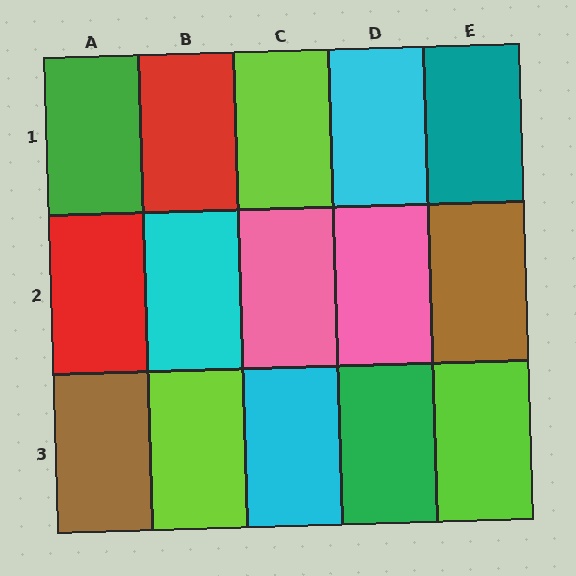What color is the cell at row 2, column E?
Brown.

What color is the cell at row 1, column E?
Teal.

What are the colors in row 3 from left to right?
Brown, lime, cyan, green, lime.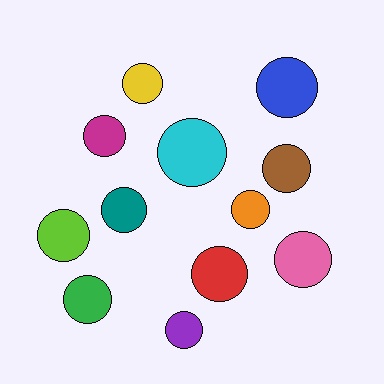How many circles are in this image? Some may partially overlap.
There are 12 circles.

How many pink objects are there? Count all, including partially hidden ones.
There is 1 pink object.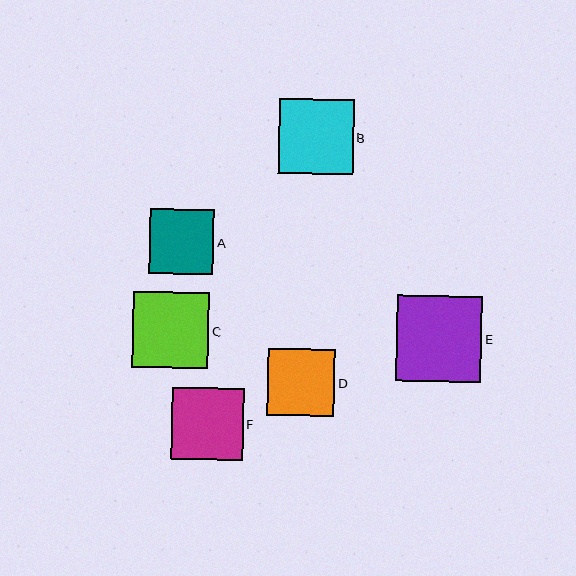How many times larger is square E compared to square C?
Square E is approximately 1.1 times the size of square C.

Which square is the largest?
Square E is the largest with a size of approximately 85 pixels.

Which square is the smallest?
Square A is the smallest with a size of approximately 64 pixels.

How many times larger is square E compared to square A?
Square E is approximately 1.3 times the size of square A.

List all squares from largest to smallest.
From largest to smallest: E, C, B, F, D, A.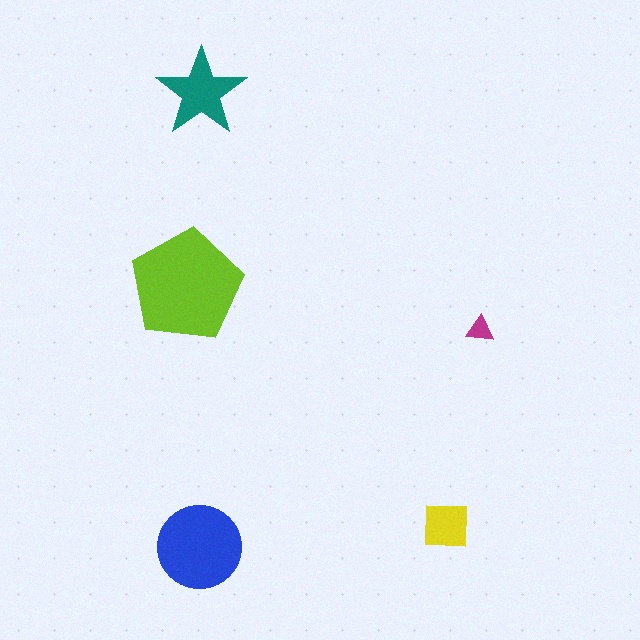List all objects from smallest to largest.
The magenta triangle, the yellow square, the teal star, the blue circle, the lime pentagon.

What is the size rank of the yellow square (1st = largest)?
4th.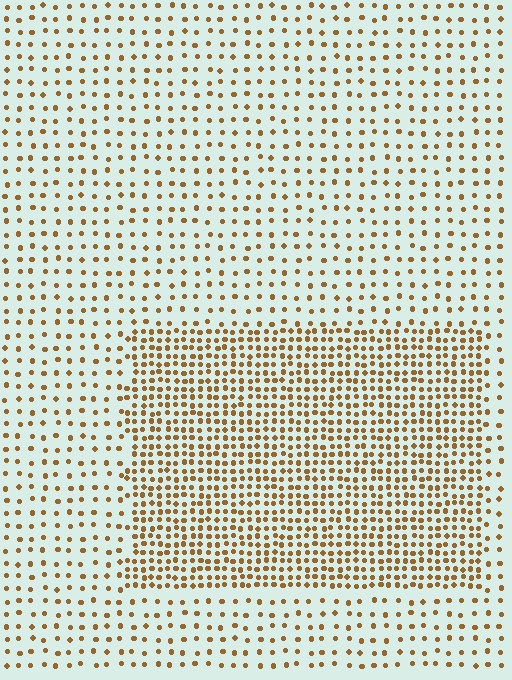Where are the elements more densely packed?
The elements are more densely packed inside the rectangle boundary.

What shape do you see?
I see a rectangle.